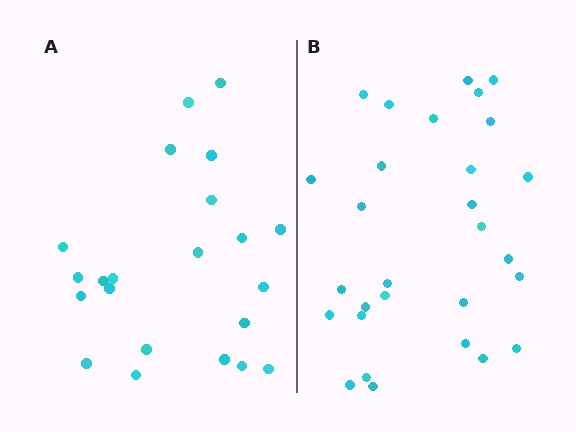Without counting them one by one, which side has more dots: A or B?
Region B (the right region) has more dots.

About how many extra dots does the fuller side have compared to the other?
Region B has roughly 8 or so more dots than region A.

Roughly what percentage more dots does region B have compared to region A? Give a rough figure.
About 30% more.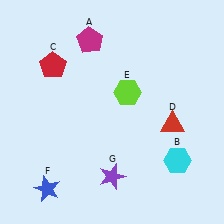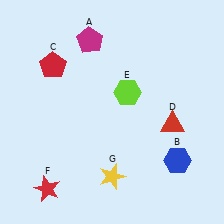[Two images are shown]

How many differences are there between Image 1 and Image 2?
There are 3 differences between the two images.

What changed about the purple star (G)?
In Image 1, G is purple. In Image 2, it changed to yellow.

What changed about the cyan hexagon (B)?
In Image 1, B is cyan. In Image 2, it changed to blue.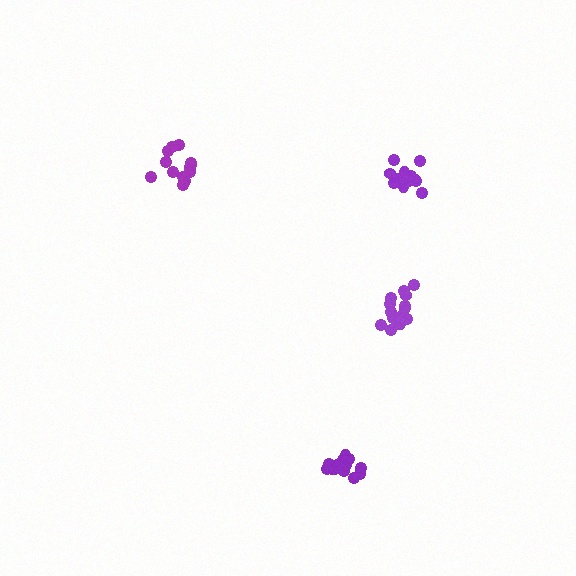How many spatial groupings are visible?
There are 4 spatial groupings.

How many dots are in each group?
Group 1: 13 dots, Group 2: 12 dots, Group 3: 15 dots, Group 4: 16 dots (56 total).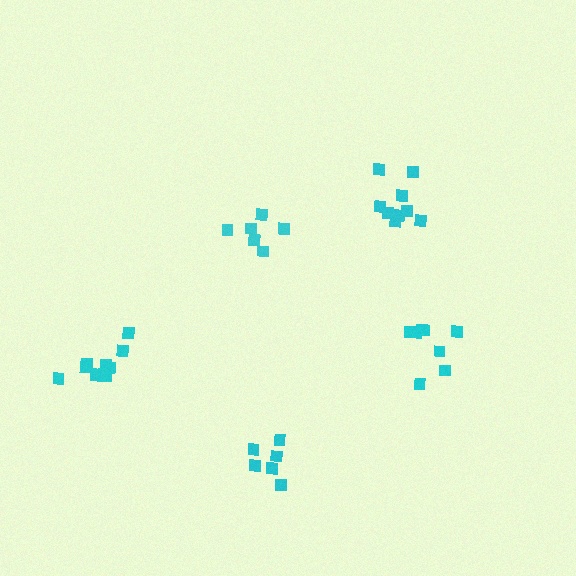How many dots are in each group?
Group 1: 6 dots, Group 2: 11 dots, Group 3: 9 dots, Group 4: 8 dots, Group 5: 6 dots (40 total).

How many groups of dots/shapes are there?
There are 5 groups.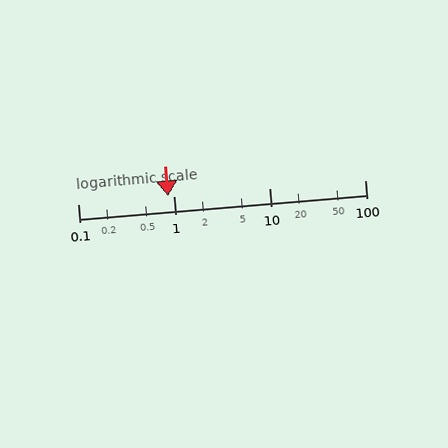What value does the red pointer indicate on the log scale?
The pointer indicates approximately 0.88.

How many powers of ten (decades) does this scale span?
The scale spans 3 decades, from 0.1 to 100.